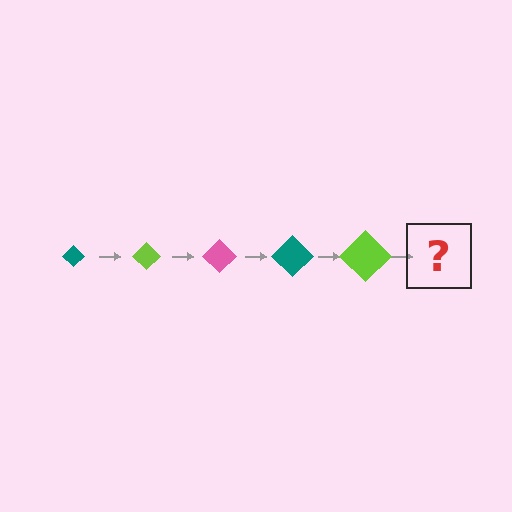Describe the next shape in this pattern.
It should be a pink diamond, larger than the previous one.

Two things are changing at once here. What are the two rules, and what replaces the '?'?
The two rules are that the diamond grows larger each step and the color cycles through teal, lime, and pink. The '?' should be a pink diamond, larger than the previous one.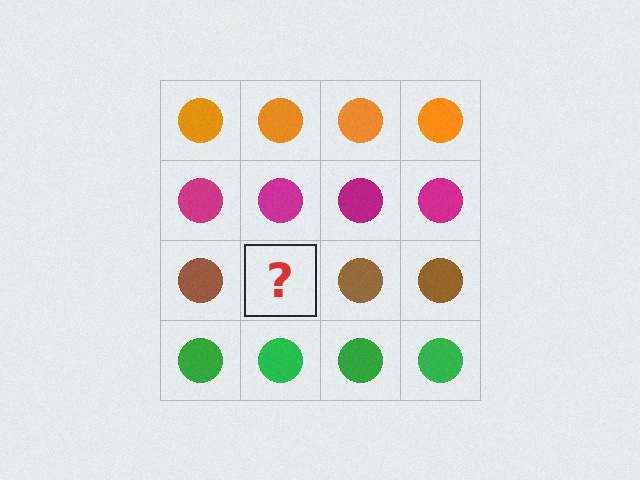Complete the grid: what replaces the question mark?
The question mark should be replaced with a brown circle.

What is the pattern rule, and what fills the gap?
The rule is that each row has a consistent color. The gap should be filled with a brown circle.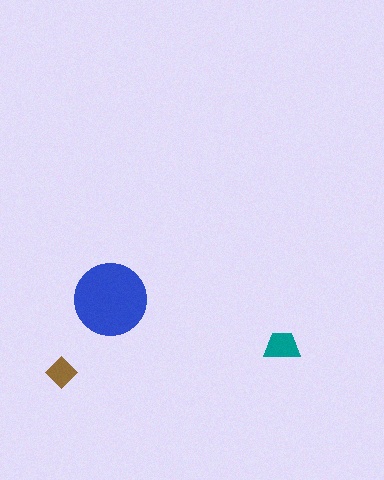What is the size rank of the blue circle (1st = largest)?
1st.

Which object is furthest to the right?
The teal trapezoid is rightmost.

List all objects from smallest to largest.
The brown diamond, the teal trapezoid, the blue circle.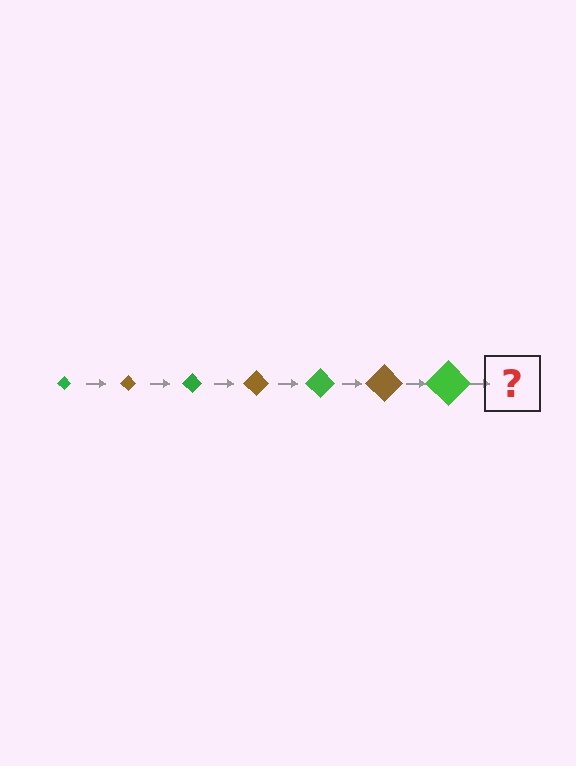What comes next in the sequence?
The next element should be a brown diamond, larger than the previous one.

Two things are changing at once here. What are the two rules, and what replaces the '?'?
The two rules are that the diamond grows larger each step and the color cycles through green and brown. The '?' should be a brown diamond, larger than the previous one.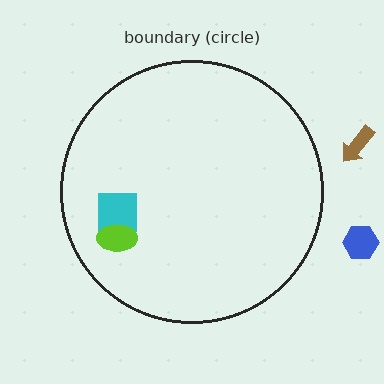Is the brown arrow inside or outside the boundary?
Outside.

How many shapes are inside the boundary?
2 inside, 2 outside.